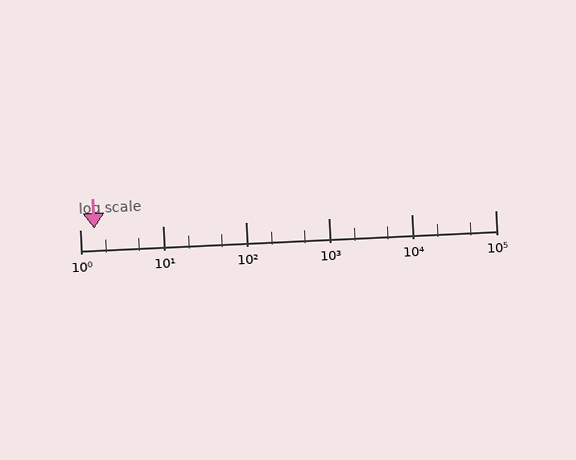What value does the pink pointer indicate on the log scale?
The pointer indicates approximately 1.5.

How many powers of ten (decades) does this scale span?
The scale spans 5 decades, from 1 to 100000.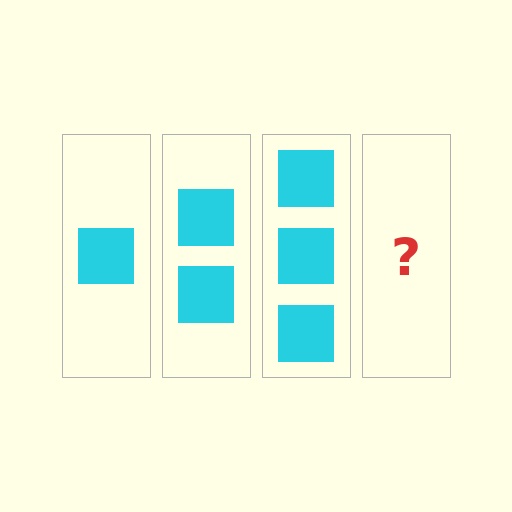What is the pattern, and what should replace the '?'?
The pattern is that each step adds one more square. The '?' should be 4 squares.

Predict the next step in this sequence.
The next step is 4 squares.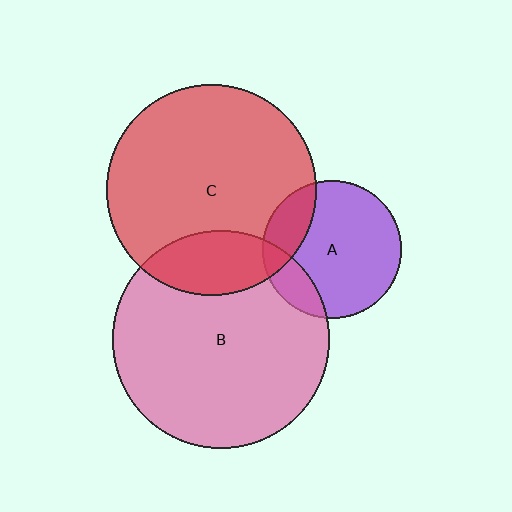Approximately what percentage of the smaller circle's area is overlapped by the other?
Approximately 15%.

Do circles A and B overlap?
Yes.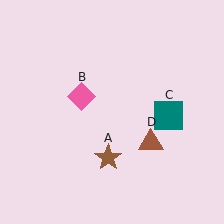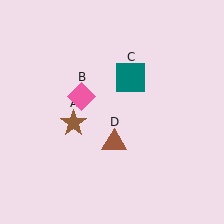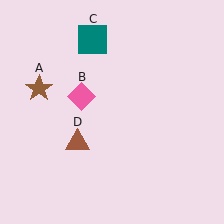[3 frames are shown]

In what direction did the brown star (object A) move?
The brown star (object A) moved up and to the left.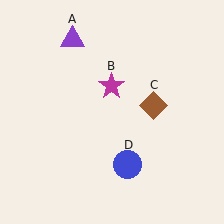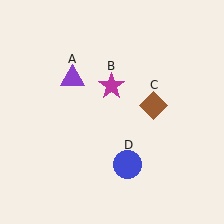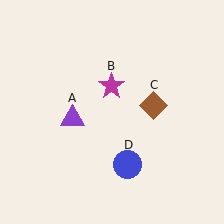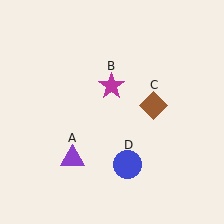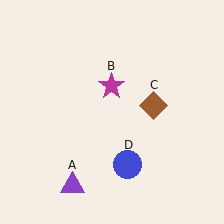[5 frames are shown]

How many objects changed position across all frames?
1 object changed position: purple triangle (object A).